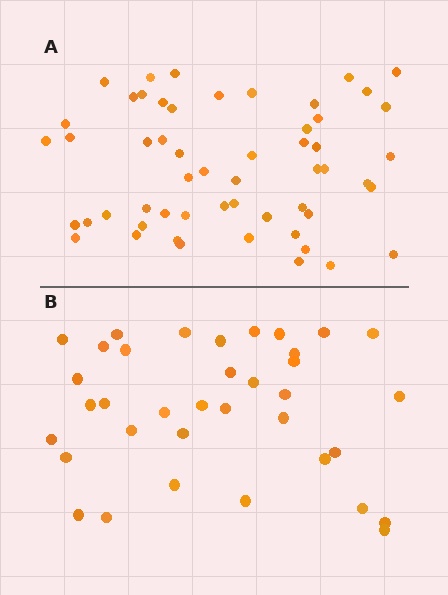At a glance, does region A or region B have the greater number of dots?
Region A (the top region) has more dots.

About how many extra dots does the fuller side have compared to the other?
Region A has approximately 20 more dots than region B.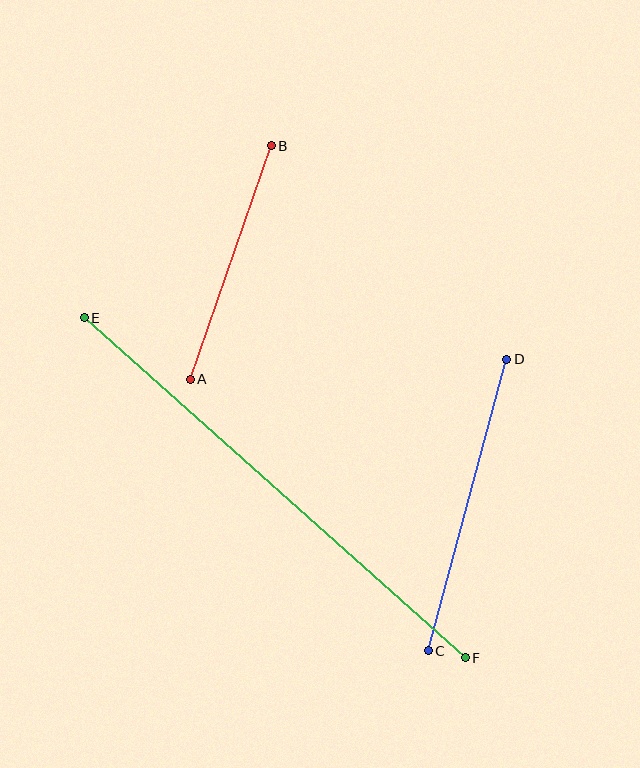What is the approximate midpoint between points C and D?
The midpoint is at approximately (468, 505) pixels.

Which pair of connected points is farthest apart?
Points E and F are farthest apart.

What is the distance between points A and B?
The distance is approximately 247 pixels.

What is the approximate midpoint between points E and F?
The midpoint is at approximately (275, 488) pixels.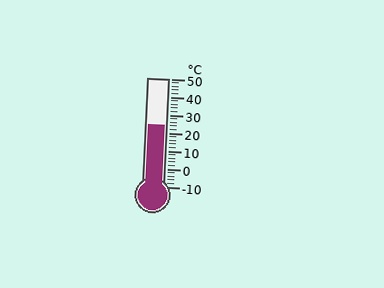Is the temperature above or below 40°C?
The temperature is below 40°C.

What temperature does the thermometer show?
The thermometer shows approximately 24°C.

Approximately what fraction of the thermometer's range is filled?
The thermometer is filled to approximately 55% of its range.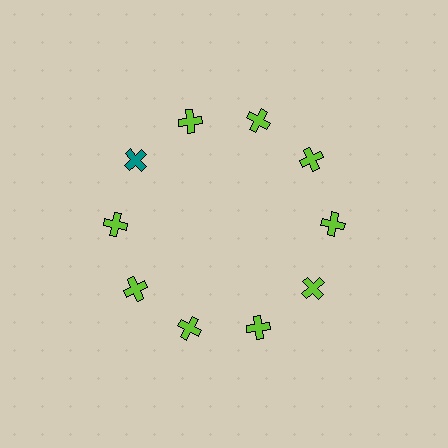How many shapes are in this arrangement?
There are 10 shapes arranged in a ring pattern.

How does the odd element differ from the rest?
It has a different color: teal instead of lime.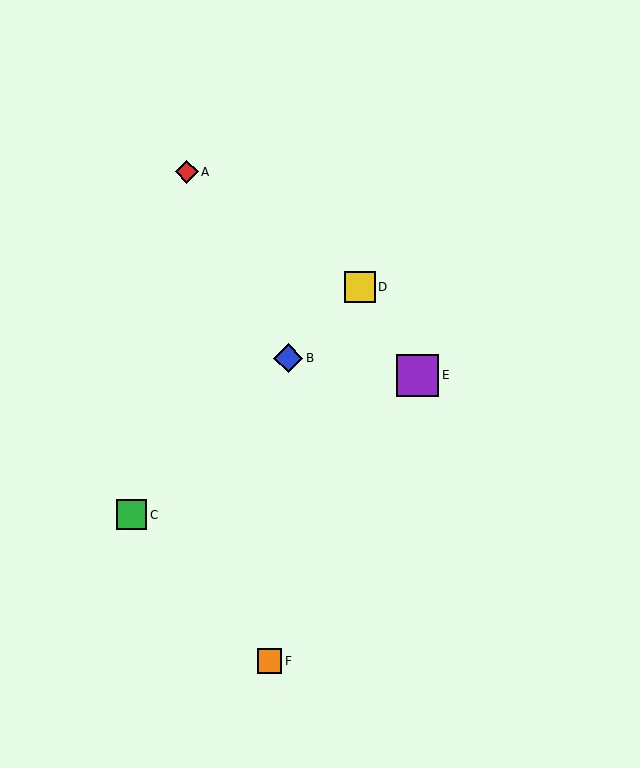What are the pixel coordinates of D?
Object D is at (360, 287).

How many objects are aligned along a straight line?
3 objects (B, C, D) are aligned along a straight line.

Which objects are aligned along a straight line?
Objects B, C, D are aligned along a straight line.